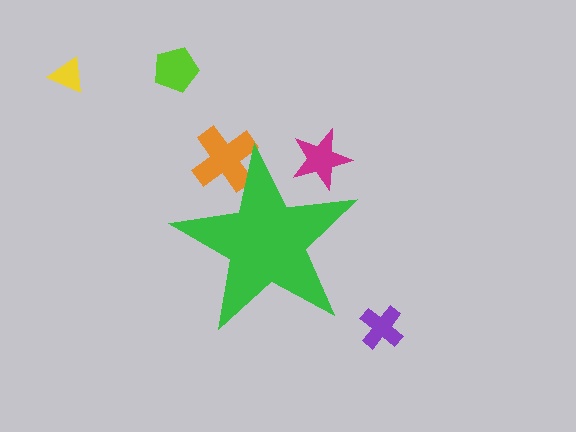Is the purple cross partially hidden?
No, the purple cross is fully visible.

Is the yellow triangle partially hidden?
No, the yellow triangle is fully visible.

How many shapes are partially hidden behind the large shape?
2 shapes are partially hidden.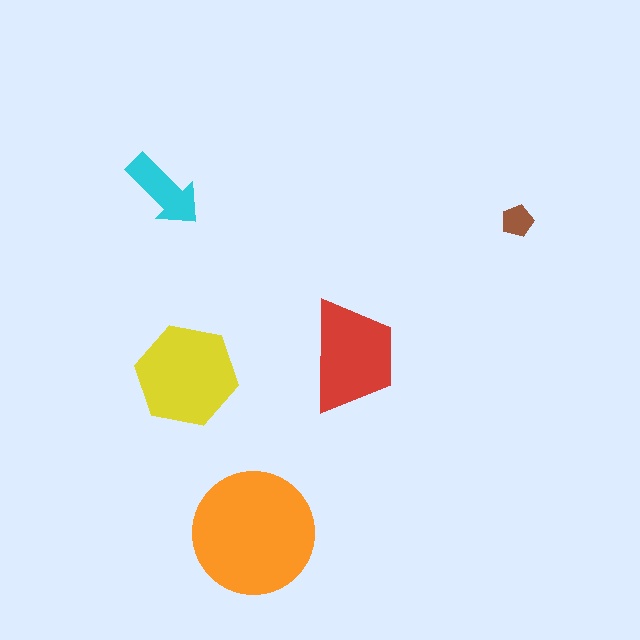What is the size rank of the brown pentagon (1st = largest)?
5th.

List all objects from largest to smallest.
The orange circle, the yellow hexagon, the red trapezoid, the cyan arrow, the brown pentagon.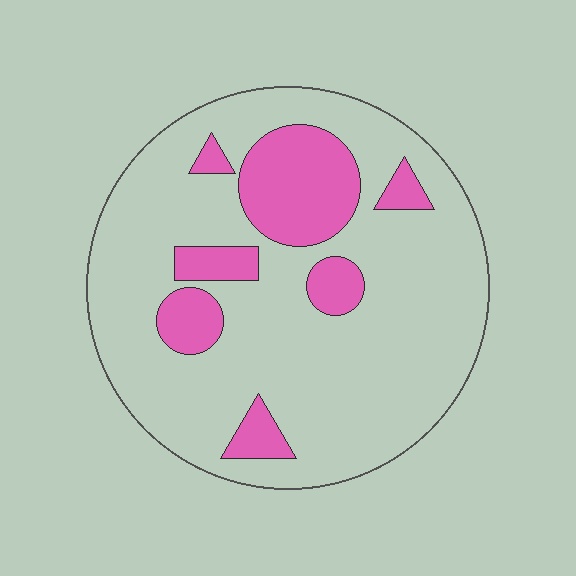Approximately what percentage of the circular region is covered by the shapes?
Approximately 20%.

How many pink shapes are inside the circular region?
7.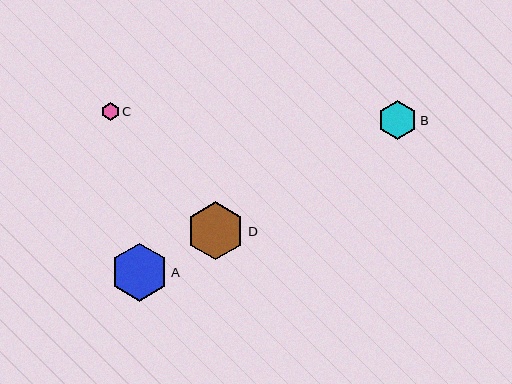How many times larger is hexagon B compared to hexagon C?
Hexagon B is approximately 2.2 times the size of hexagon C.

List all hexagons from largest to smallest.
From largest to smallest: D, A, B, C.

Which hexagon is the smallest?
Hexagon C is the smallest with a size of approximately 18 pixels.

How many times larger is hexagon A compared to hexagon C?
Hexagon A is approximately 3.3 times the size of hexagon C.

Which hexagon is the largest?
Hexagon D is the largest with a size of approximately 58 pixels.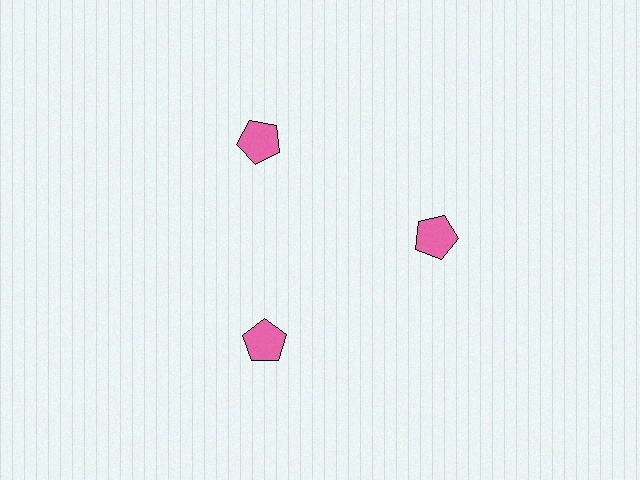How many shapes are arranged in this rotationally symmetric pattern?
There are 3 shapes, arranged in 3 groups of 1.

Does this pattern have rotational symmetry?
Yes, this pattern has 3-fold rotational symmetry. It looks the same after rotating 120 degrees around the center.